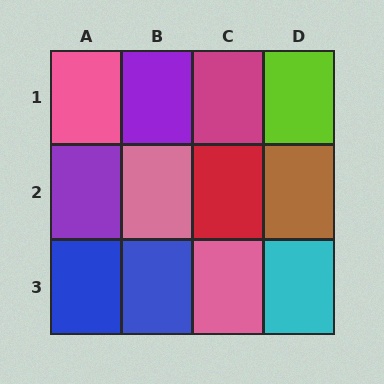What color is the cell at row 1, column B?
Purple.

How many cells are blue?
2 cells are blue.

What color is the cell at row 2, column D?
Brown.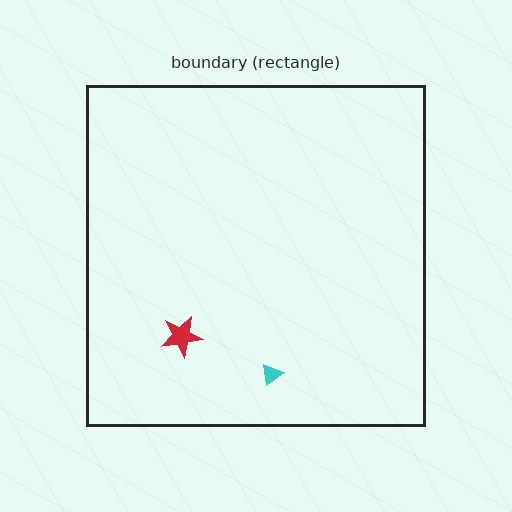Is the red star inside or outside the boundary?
Inside.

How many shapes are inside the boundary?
2 inside, 0 outside.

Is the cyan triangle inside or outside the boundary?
Inside.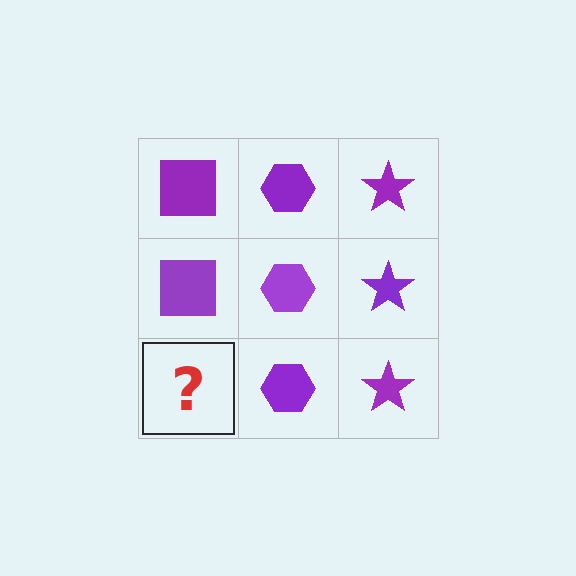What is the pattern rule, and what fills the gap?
The rule is that each column has a consistent shape. The gap should be filled with a purple square.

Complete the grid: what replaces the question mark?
The question mark should be replaced with a purple square.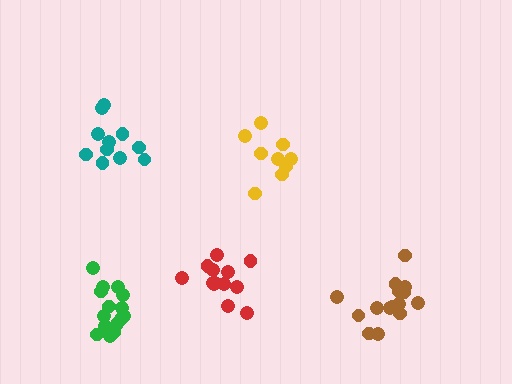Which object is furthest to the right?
The brown cluster is rightmost.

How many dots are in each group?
Group 1: 11 dots, Group 2: 13 dots, Group 3: 9 dots, Group 4: 15 dots, Group 5: 15 dots (63 total).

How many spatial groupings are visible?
There are 5 spatial groupings.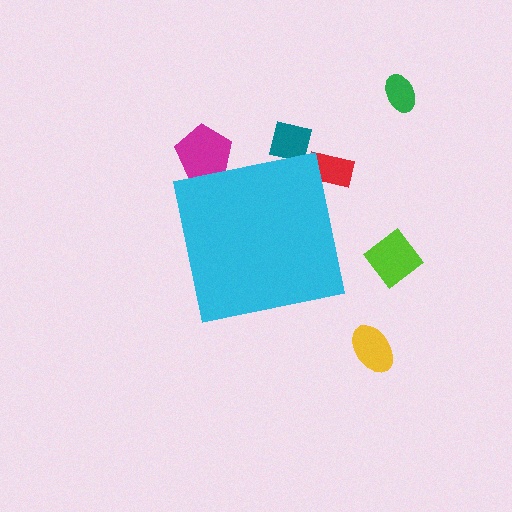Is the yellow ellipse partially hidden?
No, the yellow ellipse is fully visible.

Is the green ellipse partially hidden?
No, the green ellipse is fully visible.